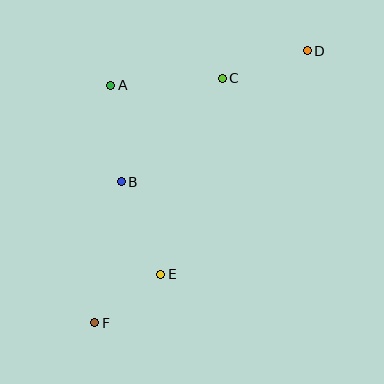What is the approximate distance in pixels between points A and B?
The distance between A and B is approximately 97 pixels.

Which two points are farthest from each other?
Points D and F are farthest from each other.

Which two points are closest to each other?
Points E and F are closest to each other.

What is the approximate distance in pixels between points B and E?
The distance between B and E is approximately 100 pixels.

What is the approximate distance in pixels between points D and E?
The distance between D and E is approximately 267 pixels.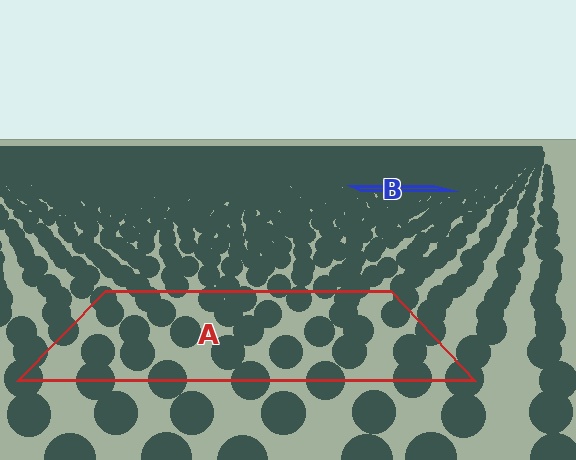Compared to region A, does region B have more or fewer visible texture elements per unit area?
Region B has more texture elements per unit area — they are packed more densely because it is farther away.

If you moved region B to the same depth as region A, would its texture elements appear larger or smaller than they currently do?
They would appear larger. At a closer depth, the same texture elements are projected at a bigger on-screen size.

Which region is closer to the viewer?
Region A is closer. The texture elements there are larger and more spread out.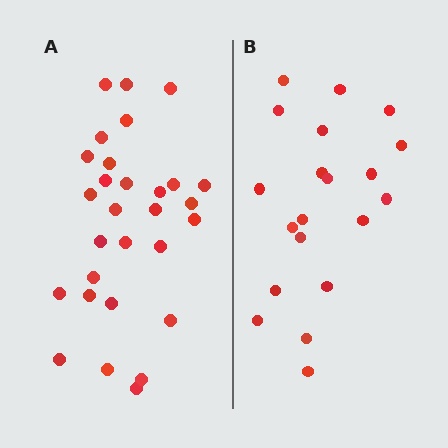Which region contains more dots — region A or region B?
Region A (the left region) has more dots.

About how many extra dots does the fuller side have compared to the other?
Region A has roughly 8 or so more dots than region B.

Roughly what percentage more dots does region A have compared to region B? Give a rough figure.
About 45% more.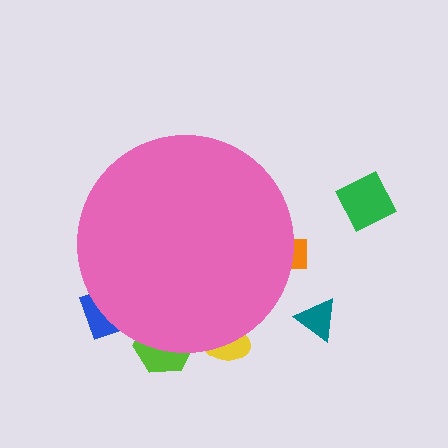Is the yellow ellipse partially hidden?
Yes, the yellow ellipse is partially hidden behind the pink circle.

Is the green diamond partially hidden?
No, the green diamond is fully visible.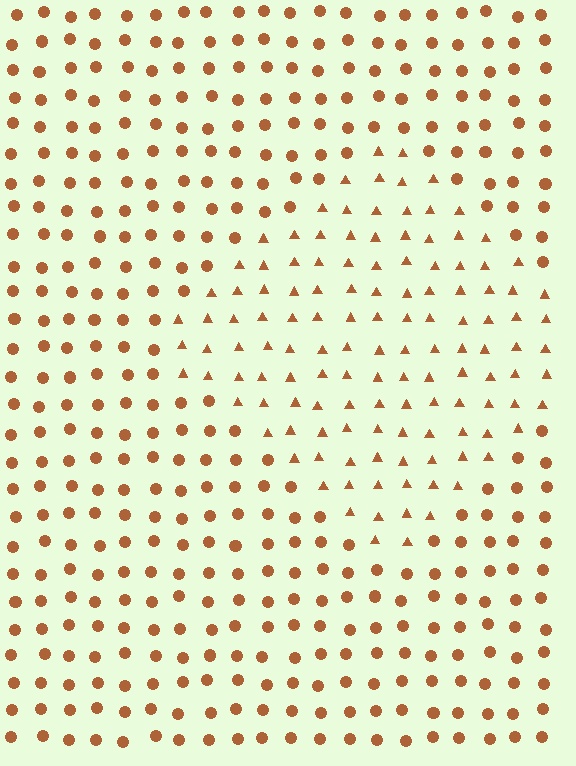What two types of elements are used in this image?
The image uses triangles inside the diamond region and circles outside it.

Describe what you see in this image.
The image is filled with small brown elements arranged in a uniform grid. A diamond-shaped region contains triangles, while the surrounding area contains circles. The boundary is defined purely by the change in element shape.